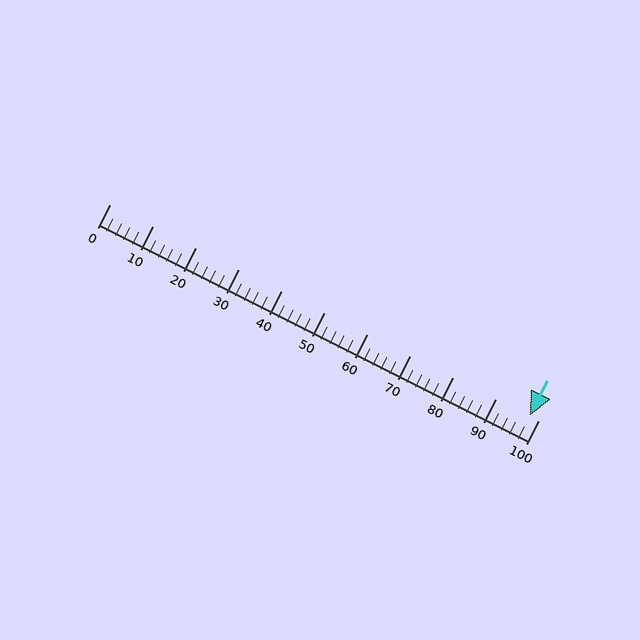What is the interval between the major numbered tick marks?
The major tick marks are spaced 10 units apart.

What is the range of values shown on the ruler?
The ruler shows values from 0 to 100.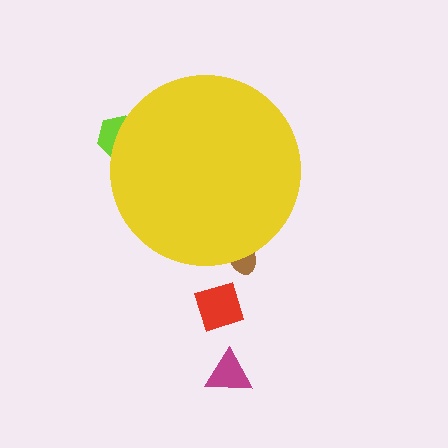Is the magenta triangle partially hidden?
No, the magenta triangle is fully visible.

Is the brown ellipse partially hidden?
Yes, the brown ellipse is partially hidden behind the yellow circle.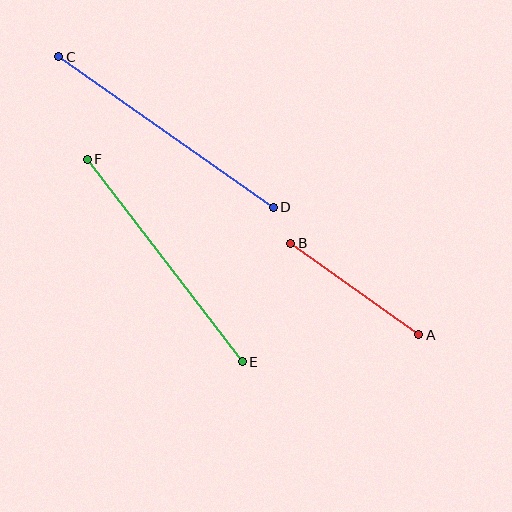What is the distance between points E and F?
The distance is approximately 255 pixels.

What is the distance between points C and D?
The distance is approximately 262 pixels.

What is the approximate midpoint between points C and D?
The midpoint is at approximately (166, 132) pixels.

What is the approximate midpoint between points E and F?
The midpoint is at approximately (165, 260) pixels.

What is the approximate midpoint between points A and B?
The midpoint is at approximately (355, 289) pixels.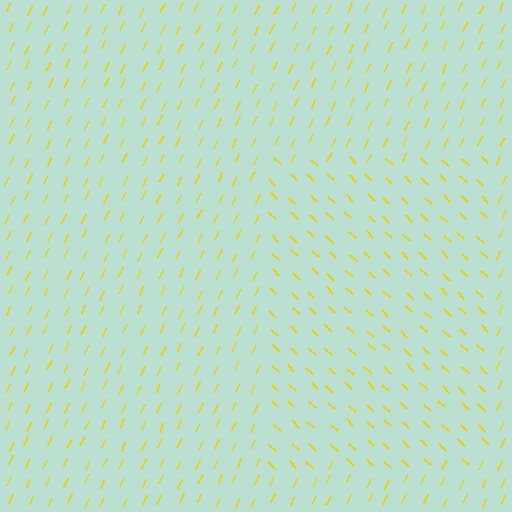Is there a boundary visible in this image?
Yes, there is a texture boundary formed by a change in line orientation.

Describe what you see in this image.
The image is filled with small yellow line segments. A rectangle region in the image has lines oriented differently from the surrounding lines, creating a visible texture boundary.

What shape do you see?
I see a rectangle.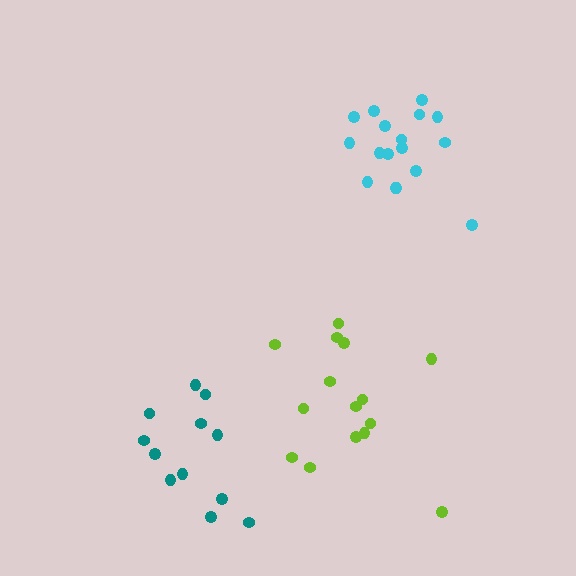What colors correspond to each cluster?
The clusters are colored: lime, cyan, teal.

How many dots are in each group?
Group 1: 15 dots, Group 2: 17 dots, Group 3: 12 dots (44 total).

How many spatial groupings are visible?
There are 3 spatial groupings.